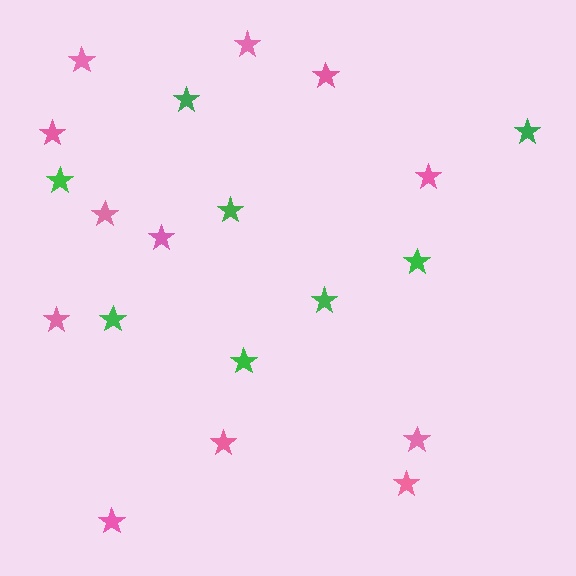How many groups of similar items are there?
There are 2 groups: one group of green stars (8) and one group of pink stars (12).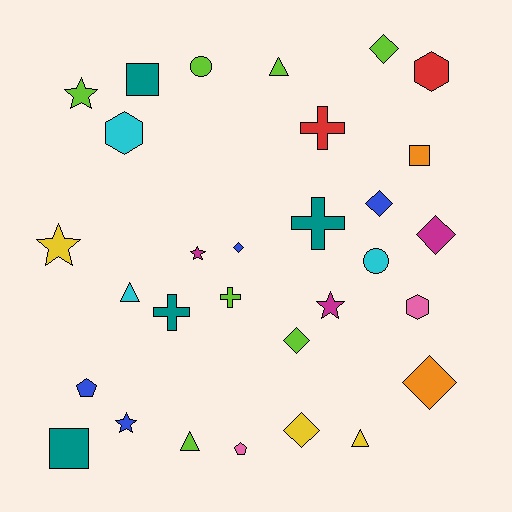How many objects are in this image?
There are 30 objects.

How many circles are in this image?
There are 2 circles.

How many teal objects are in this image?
There are 4 teal objects.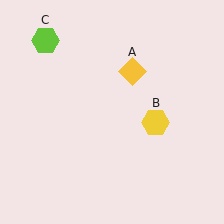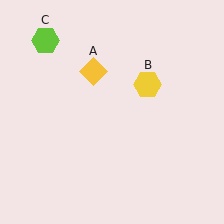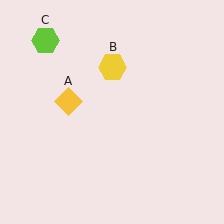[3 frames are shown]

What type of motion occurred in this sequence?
The yellow diamond (object A), yellow hexagon (object B) rotated counterclockwise around the center of the scene.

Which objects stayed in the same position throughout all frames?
Lime hexagon (object C) remained stationary.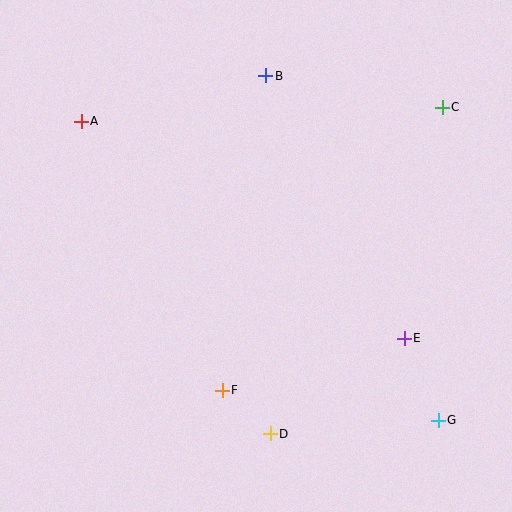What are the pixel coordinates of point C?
Point C is at (442, 107).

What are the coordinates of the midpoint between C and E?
The midpoint between C and E is at (423, 223).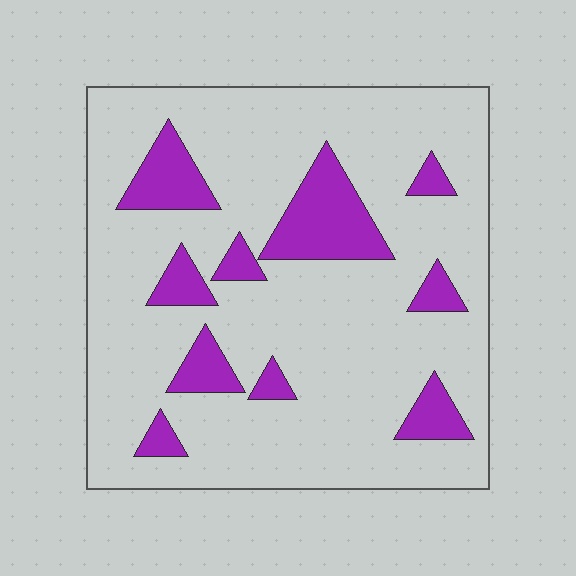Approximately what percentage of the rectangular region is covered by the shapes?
Approximately 15%.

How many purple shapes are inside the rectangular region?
10.